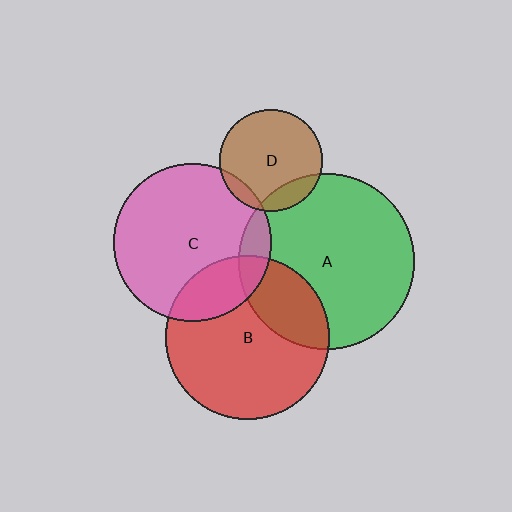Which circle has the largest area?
Circle A (green).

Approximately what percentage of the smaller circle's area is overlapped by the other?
Approximately 10%.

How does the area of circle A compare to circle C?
Approximately 1.2 times.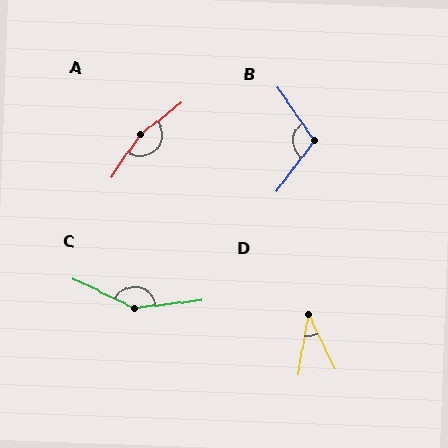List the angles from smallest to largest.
D (36°), B (108°), C (147°), A (162°).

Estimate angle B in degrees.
Approximately 108 degrees.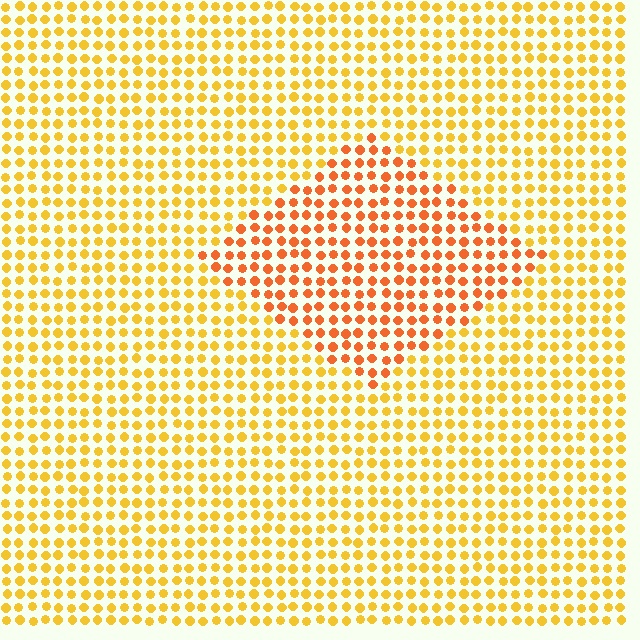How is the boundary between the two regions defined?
The boundary is defined purely by a slight shift in hue (about 28 degrees). Spacing, size, and orientation are identical on both sides.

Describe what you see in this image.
The image is filled with small yellow elements in a uniform arrangement. A diamond-shaped region is visible where the elements are tinted to a slightly different hue, forming a subtle color boundary.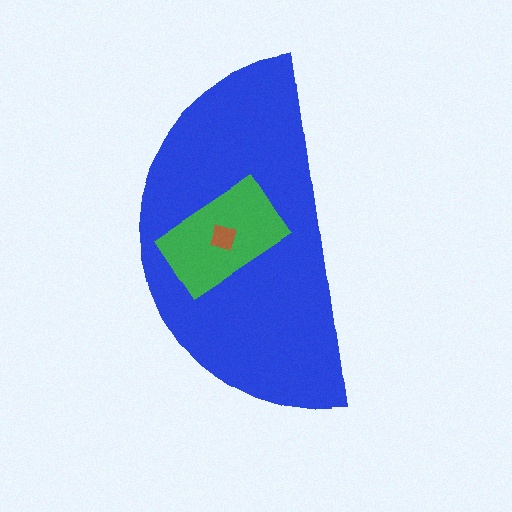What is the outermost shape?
The blue semicircle.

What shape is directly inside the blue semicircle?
The green rectangle.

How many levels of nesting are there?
3.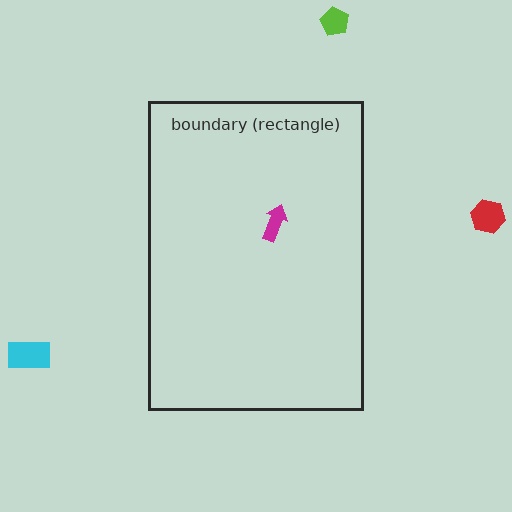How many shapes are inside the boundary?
1 inside, 3 outside.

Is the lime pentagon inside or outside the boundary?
Outside.